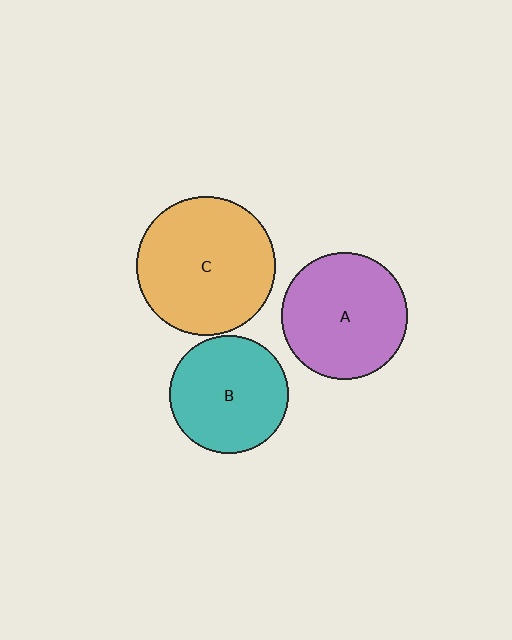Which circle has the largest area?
Circle C (orange).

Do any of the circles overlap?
No, none of the circles overlap.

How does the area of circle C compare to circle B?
Approximately 1.4 times.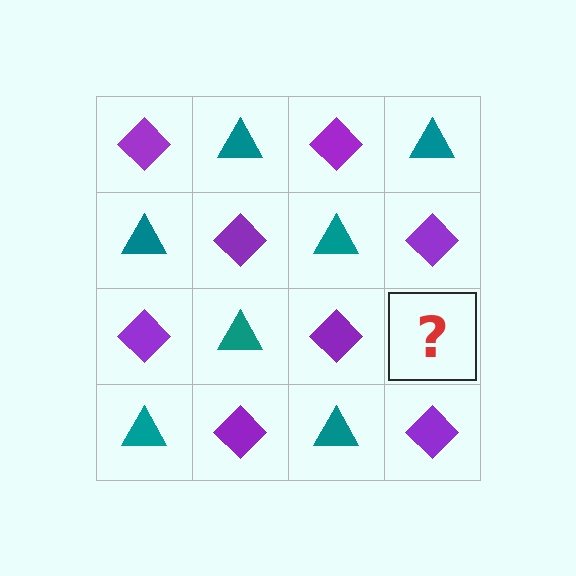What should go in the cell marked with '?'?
The missing cell should contain a teal triangle.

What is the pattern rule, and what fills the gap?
The rule is that it alternates purple diamond and teal triangle in a checkerboard pattern. The gap should be filled with a teal triangle.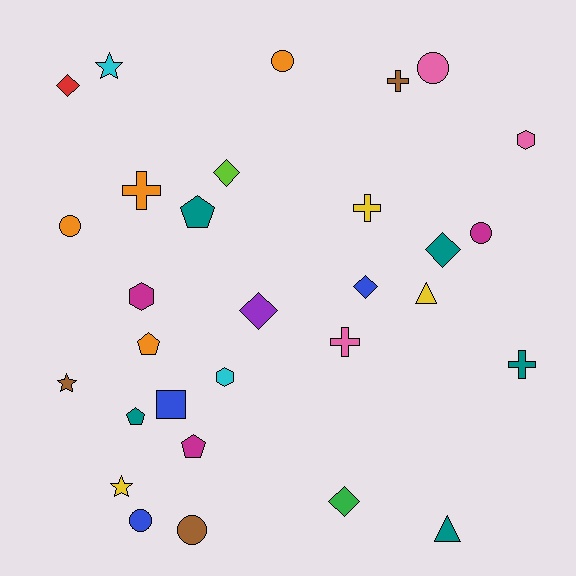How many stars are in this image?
There are 3 stars.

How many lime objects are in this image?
There is 1 lime object.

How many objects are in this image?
There are 30 objects.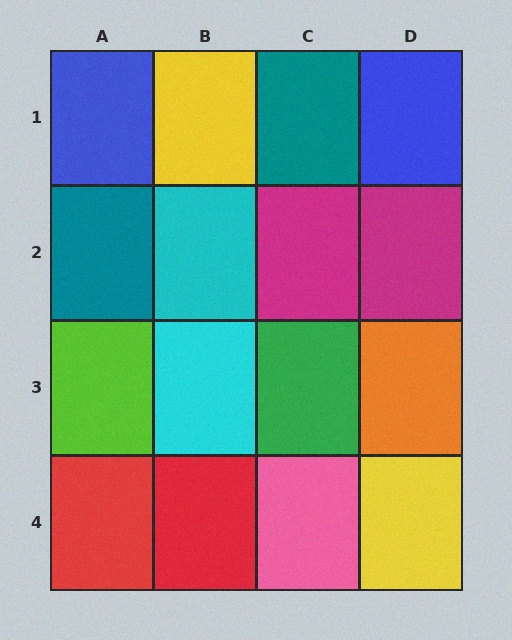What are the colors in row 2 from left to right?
Teal, cyan, magenta, magenta.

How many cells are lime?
1 cell is lime.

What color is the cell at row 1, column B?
Yellow.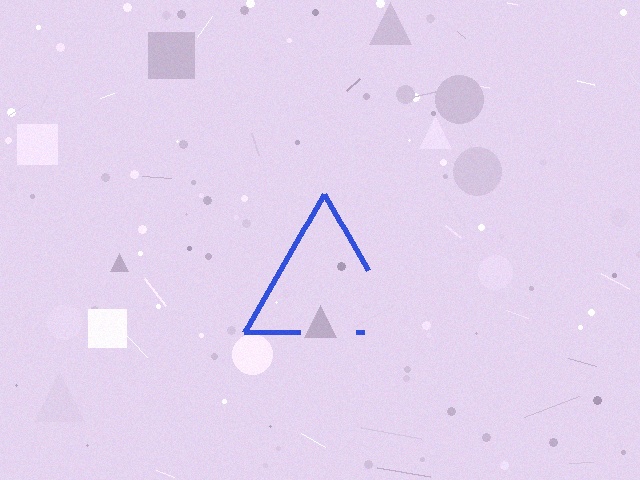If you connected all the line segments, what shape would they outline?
They would outline a triangle.